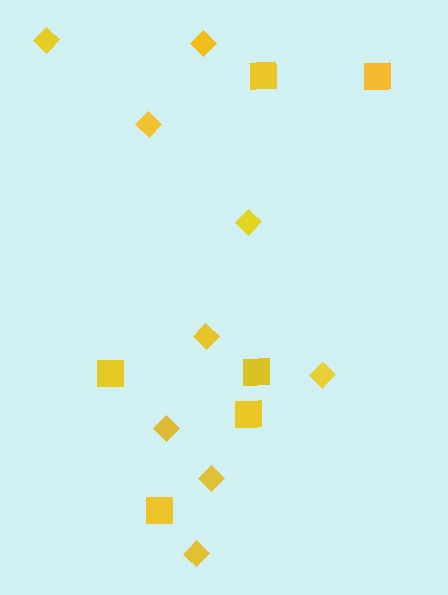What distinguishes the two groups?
There are 2 groups: one group of squares (6) and one group of diamonds (9).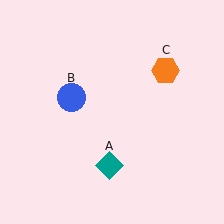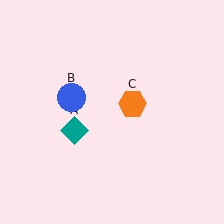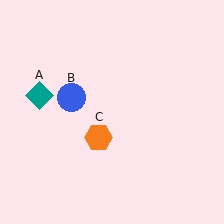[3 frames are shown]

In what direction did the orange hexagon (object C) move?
The orange hexagon (object C) moved down and to the left.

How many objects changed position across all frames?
2 objects changed position: teal diamond (object A), orange hexagon (object C).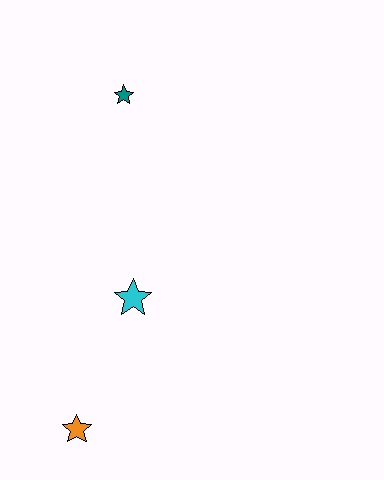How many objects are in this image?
There are 3 objects.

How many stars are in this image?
There are 3 stars.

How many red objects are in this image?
There are no red objects.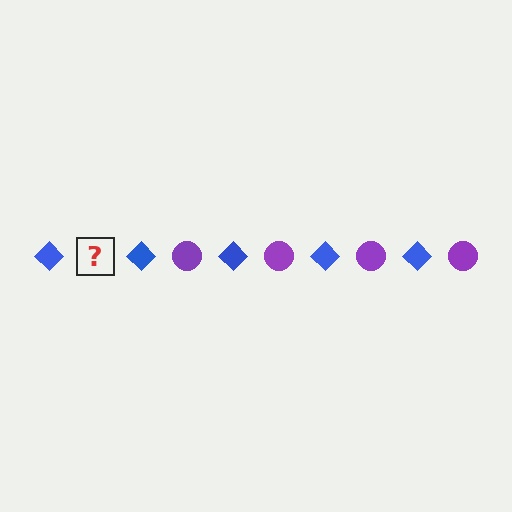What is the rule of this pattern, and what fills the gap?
The rule is that the pattern alternates between blue diamond and purple circle. The gap should be filled with a purple circle.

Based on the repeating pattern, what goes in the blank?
The blank should be a purple circle.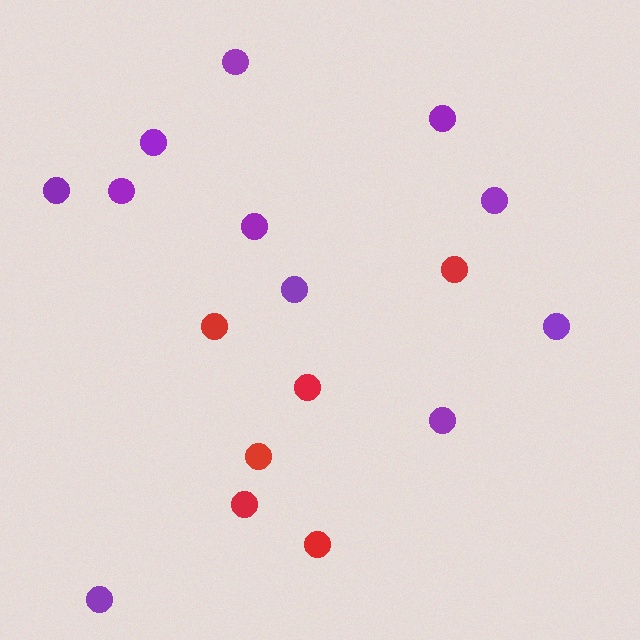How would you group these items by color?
There are 2 groups: one group of red circles (6) and one group of purple circles (11).